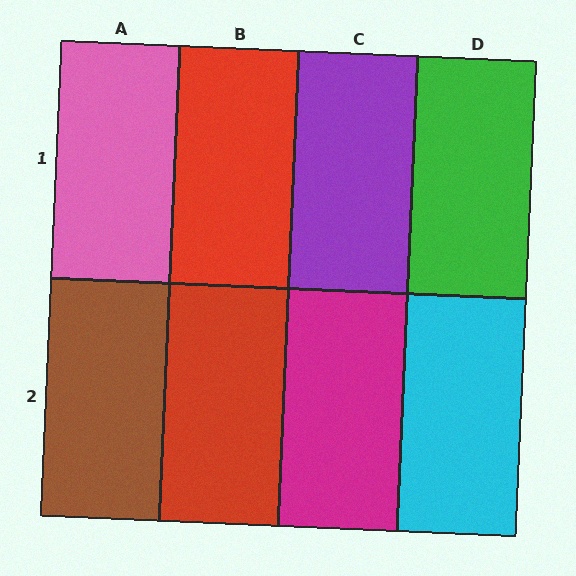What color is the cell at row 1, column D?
Green.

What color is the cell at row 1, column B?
Red.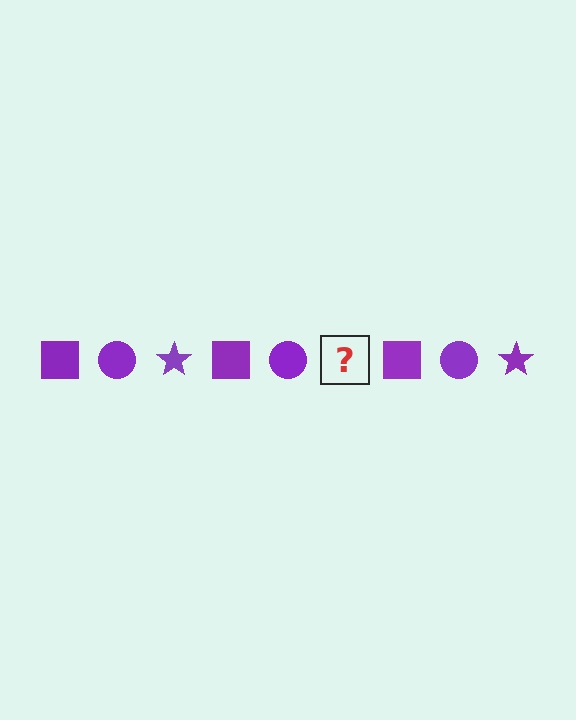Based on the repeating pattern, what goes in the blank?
The blank should be a purple star.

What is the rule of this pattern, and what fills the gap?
The rule is that the pattern cycles through square, circle, star shapes in purple. The gap should be filled with a purple star.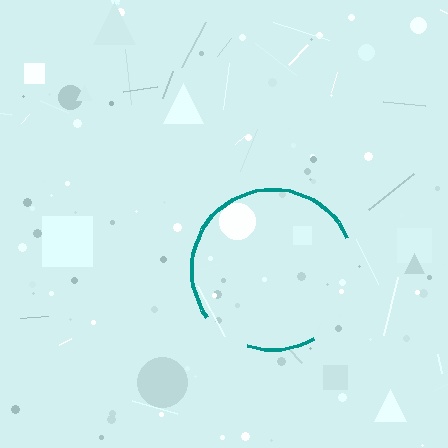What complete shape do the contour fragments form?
The contour fragments form a circle.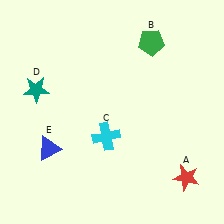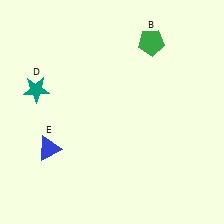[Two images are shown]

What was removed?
The cyan cross (C), the red star (A) were removed in Image 2.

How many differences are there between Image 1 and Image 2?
There are 2 differences between the two images.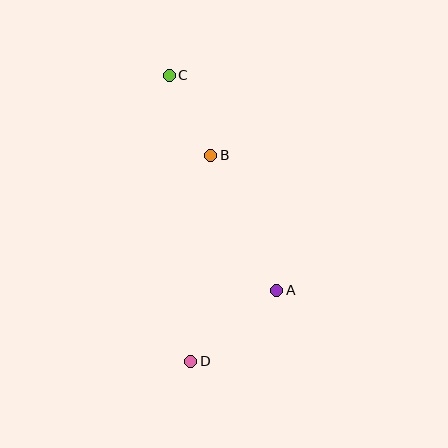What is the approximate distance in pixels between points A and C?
The distance between A and C is approximately 240 pixels.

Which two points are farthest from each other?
Points C and D are farthest from each other.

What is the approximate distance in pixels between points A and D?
The distance between A and D is approximately 111 pixels.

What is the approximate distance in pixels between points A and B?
The distance between A and B is approximately 150 pixels.